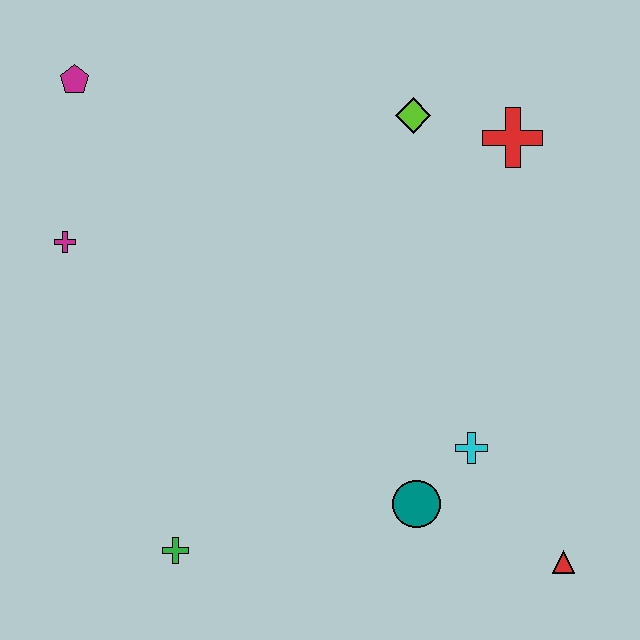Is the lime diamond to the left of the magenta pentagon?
No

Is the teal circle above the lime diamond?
No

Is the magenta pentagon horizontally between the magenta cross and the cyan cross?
Yes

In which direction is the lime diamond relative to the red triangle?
The lime diamond is above the red triangle.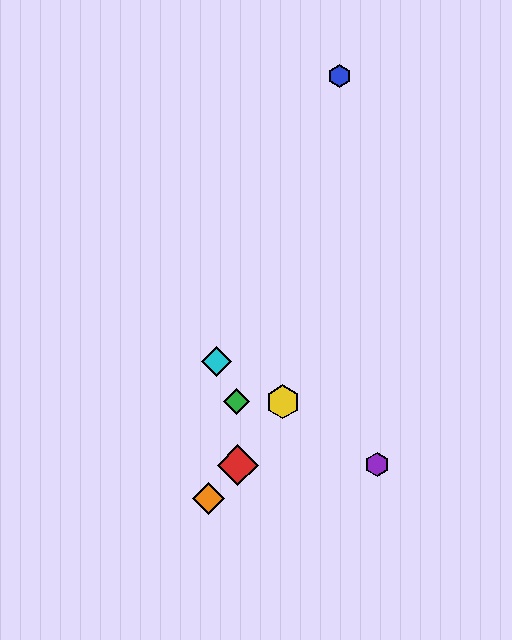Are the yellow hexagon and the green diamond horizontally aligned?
Yes, both are at y≈402.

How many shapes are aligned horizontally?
2 shapes (the green diamond, the yellow hexagon) are aligned horizontally.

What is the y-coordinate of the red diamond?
The red diamond is at y≈465.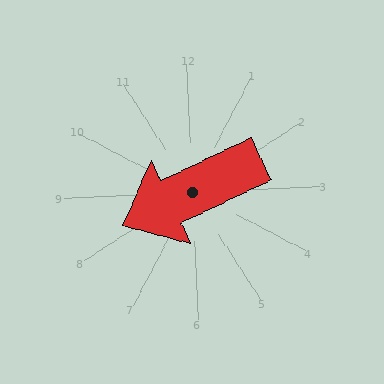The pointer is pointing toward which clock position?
Roughly 8 o'clock.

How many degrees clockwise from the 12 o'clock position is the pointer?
Approximately 247 degrees.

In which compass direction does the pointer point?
Southwest.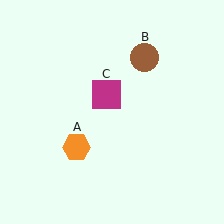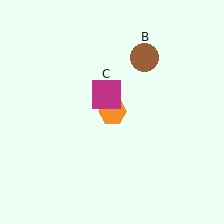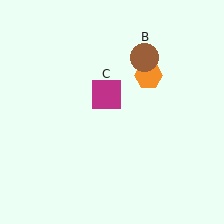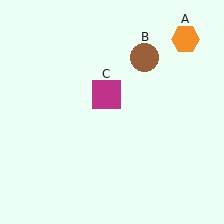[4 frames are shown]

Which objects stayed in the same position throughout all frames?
Brown circle (object B) and magenta square (object C) remained stationary.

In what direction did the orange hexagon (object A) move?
The orange hexagon (object A) moved up and to the right.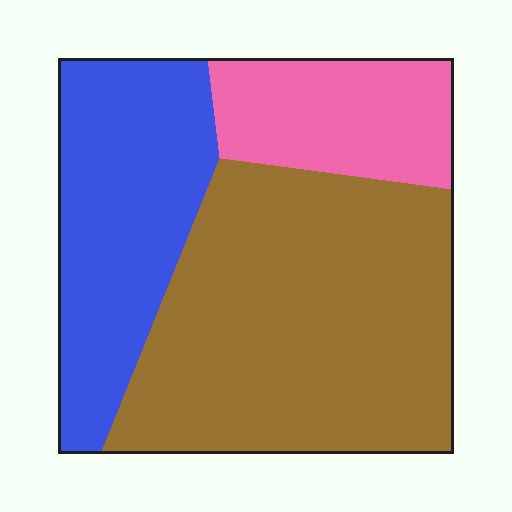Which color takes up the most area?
Brown, at roughly 55%.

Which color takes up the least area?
Pink, at roughly 20%.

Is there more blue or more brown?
Brown.